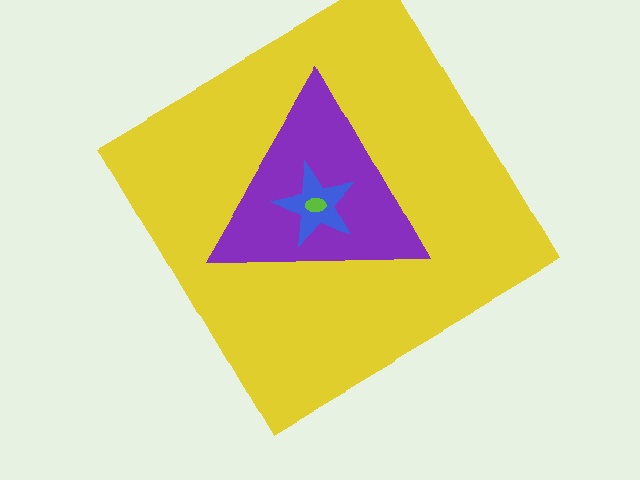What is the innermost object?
The lime ellipse.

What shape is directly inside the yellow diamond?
The purple triangle.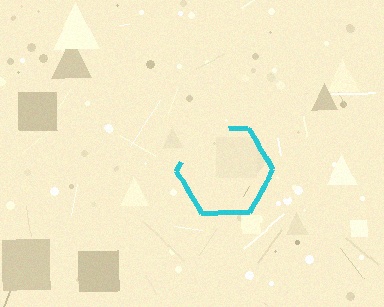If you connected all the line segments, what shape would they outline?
They would outline a hexagon.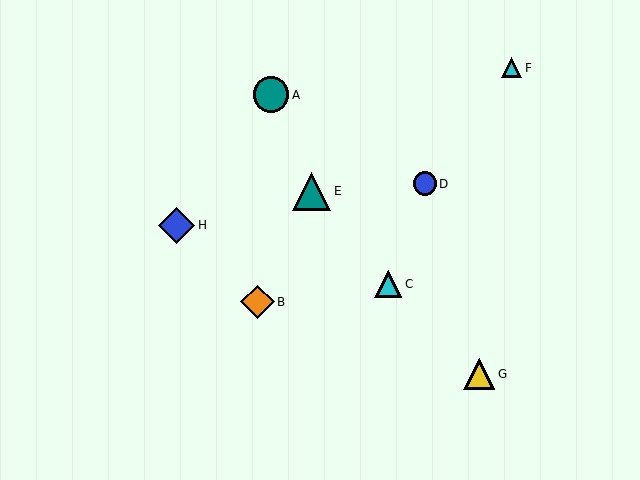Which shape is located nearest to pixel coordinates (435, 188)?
The blue circle (labeled D) at (425, 184) is nearest to that location.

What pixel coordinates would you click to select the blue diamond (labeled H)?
Click at (177, 225) to select the blue diamond H.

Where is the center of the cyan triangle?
The center of the cyan triangle is at (512, 68).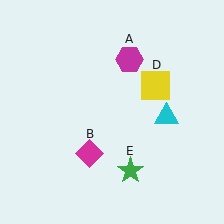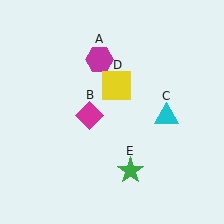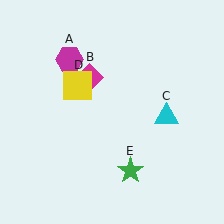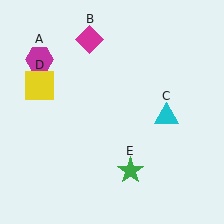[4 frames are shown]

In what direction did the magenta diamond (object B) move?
The magenta diamond (object B) moved up.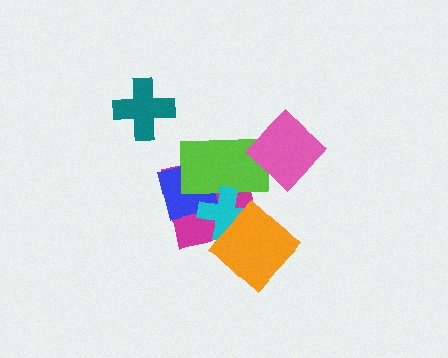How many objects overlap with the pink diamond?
1 object overlaps with the pink diamond.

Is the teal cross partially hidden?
No, no other shape covers it.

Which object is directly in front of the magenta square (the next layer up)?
The blue square is directly in front of the magenta square.